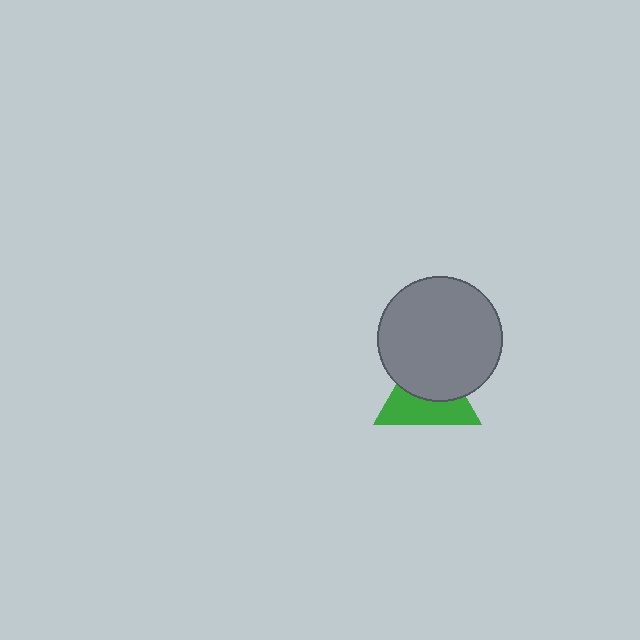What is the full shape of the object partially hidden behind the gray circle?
The partially hidden object is a green triangle.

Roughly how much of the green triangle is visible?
About half of it is visible (roughly 51%).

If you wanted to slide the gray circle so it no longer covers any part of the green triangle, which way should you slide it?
Slide it up — that is the most direct way to separate the two shapes.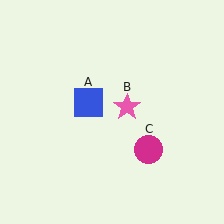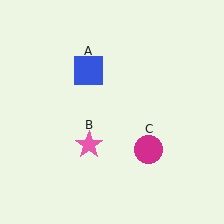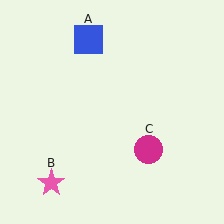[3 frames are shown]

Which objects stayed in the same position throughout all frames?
Magenta circle (object C) remained stationary.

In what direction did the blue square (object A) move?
The blue square (object A) moved up.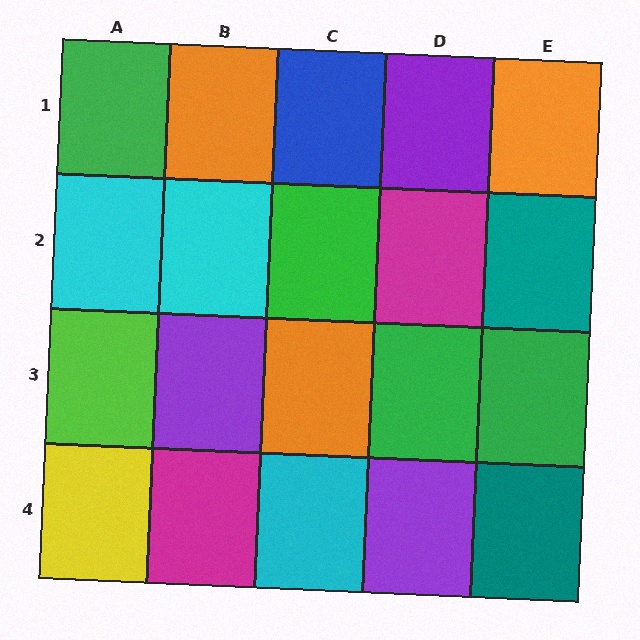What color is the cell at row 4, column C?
Cyan.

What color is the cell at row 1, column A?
Green.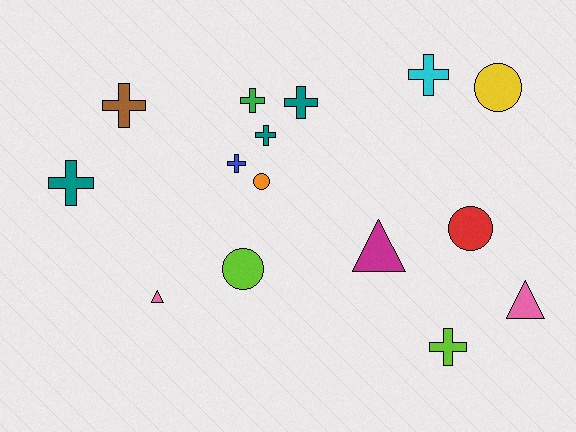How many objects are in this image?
There are 15 objects.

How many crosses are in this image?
There are 8 crosses.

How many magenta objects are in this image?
There is 1 magenta object.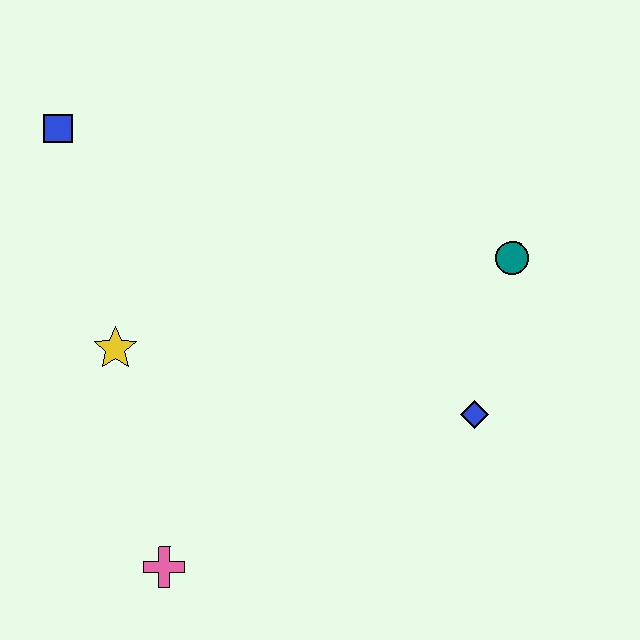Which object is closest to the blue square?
The yellow star is closest to the blue square.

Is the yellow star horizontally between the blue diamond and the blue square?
Yes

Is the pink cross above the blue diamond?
No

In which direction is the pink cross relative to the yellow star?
The pink cross is below the yellow star.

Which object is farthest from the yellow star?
The teal circle is farthest from the yellow star.